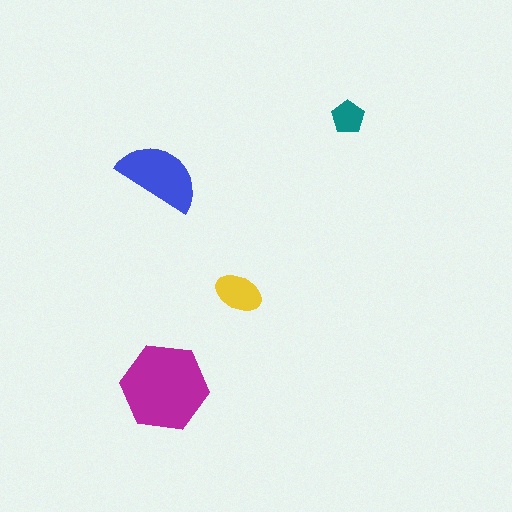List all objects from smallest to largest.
The teal pentagon, the yellow ellipse, the blue semicircle, the magenta hexagon.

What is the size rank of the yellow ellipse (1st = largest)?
3rd.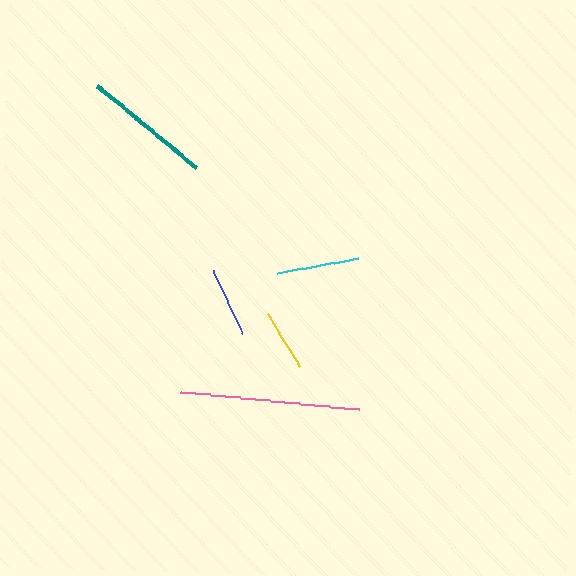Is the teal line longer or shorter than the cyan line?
The teal line is longer than the cyan line.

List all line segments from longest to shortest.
From longest to shortest: pink, teal, cyan, blue, yellow.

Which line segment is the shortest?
The yellow line is the shortest at approximately 62 pixels.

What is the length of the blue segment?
The blue segment is approximately 71 pixels long.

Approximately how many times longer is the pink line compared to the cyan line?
The pink line is approximately 2.2 times the length of the cyan line.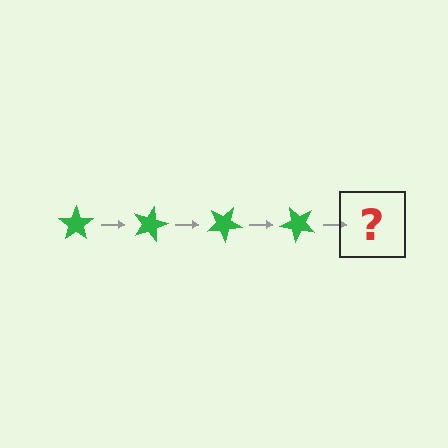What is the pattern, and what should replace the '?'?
The pattern is that the star rotates 15 degrees each step. The '?' should be a green star rotated 60 degrees.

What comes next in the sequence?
The next element should be a green star rotated 60 degrees.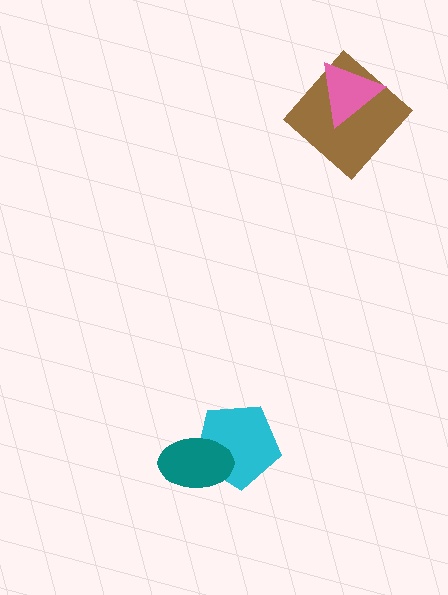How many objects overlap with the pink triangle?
1 object overlaps with the pink triangle.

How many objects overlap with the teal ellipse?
1 object overlaps with the teal ellipse.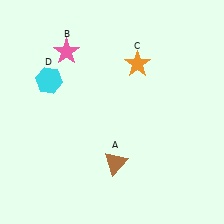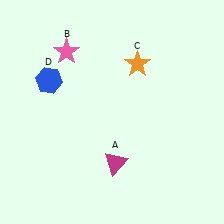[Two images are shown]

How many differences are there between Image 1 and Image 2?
There are 2 differences between the two images.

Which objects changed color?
A changed from brown to magenta. D changed from cyan to blue.